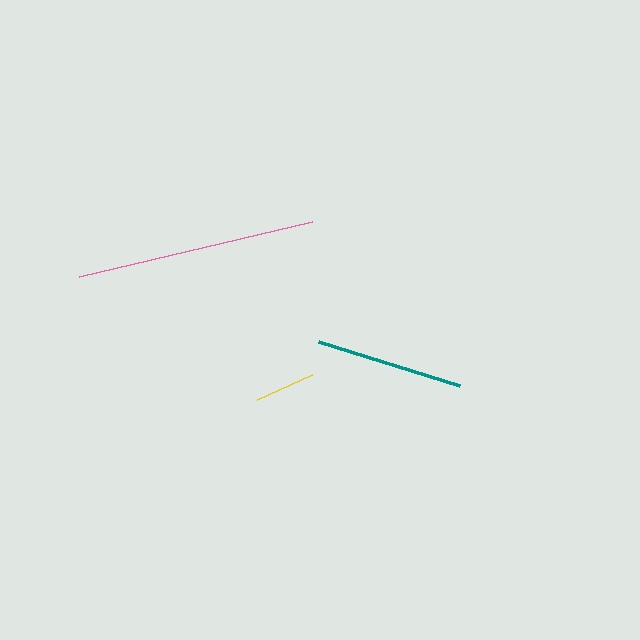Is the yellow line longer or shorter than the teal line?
The teal line is longer than the yellow line.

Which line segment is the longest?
The pink line is the longest at approximately 239 pixels.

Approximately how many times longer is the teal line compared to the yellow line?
The teal line is approximately 2.5 times the length of the yellow line.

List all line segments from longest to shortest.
From longest to shortest: pink, teal, yellow.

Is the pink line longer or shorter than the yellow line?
The pink line is longer than the yellow line.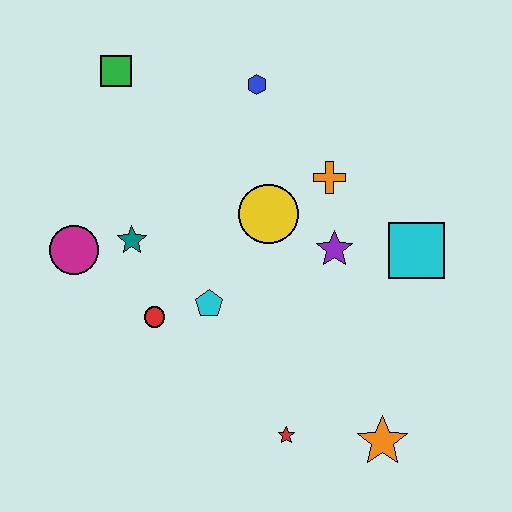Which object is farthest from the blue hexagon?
The orange star is farthest from the blue hexagon.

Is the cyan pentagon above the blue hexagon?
No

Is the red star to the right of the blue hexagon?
Yes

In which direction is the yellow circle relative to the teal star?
The yellow circle is to the right of the teal star.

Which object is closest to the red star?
The orange star is closest to the red star.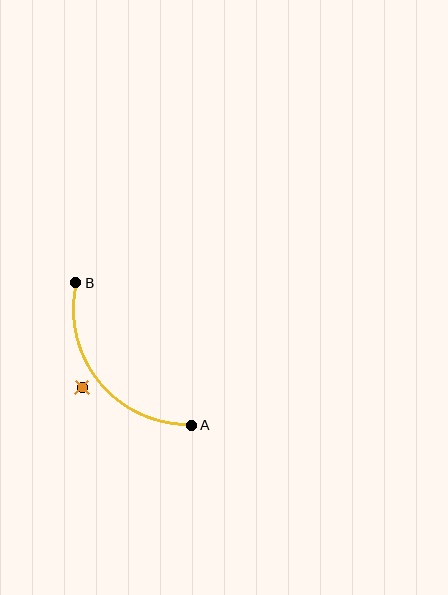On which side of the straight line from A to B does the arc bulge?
The arc bulges below and to the left of the straight line connecting A and B.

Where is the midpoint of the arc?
The arc midpoint is the point on the curve farthest from the straight line joining A and B. It sits below and to the left of that line.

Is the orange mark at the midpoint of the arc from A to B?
No — the orange mark does not lie on the arc at all. It sits slightly outside the curve.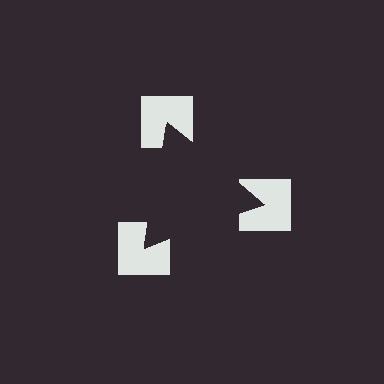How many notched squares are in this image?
There are 3 — one at each vertex of the illusory triangle.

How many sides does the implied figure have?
3 sides.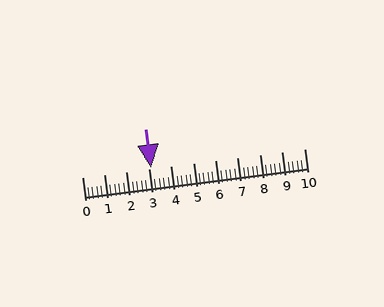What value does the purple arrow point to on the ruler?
The purple arrow points to approximately 3.1.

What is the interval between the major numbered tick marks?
The major tick marks are spaced 1 units apart.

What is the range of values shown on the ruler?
The ruler shows values from 0 to 10.